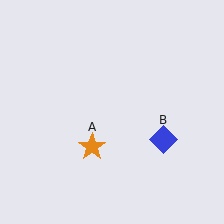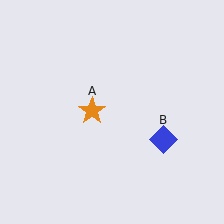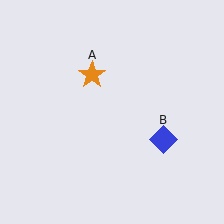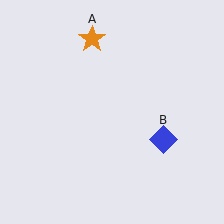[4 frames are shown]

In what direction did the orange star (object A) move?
The orange star (object A) moved up.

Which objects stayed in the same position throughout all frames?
Blue diamond (object B) remained stationary.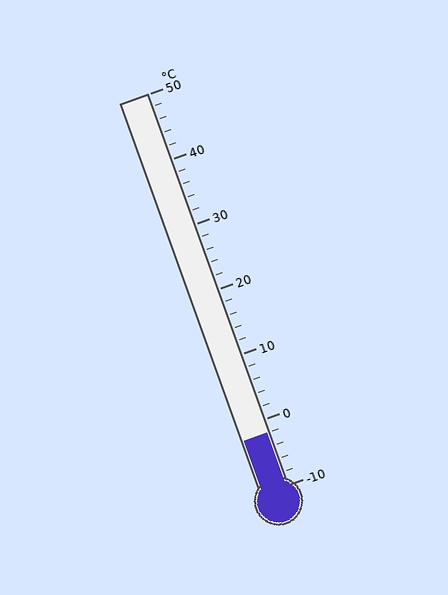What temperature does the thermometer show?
The thermometer shows approximately -2°C.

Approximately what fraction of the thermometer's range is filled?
The thermometer is filled to approximately 15% of its range.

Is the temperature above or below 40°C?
The temperature is below 40°C.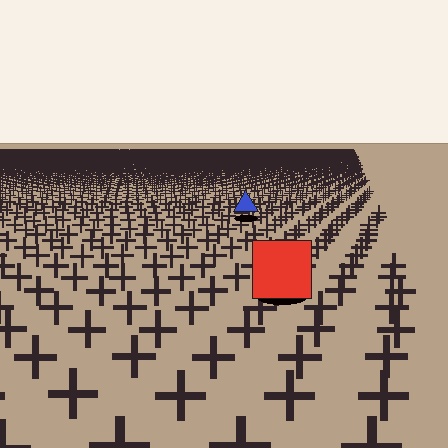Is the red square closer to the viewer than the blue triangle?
Yes. The red square is closer — you can tell from the texture gradient: the ground texture is coarser near it.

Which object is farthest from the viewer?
The blue triangle is farthest from the viewer. It appears smaller and the ground texture around it is denser.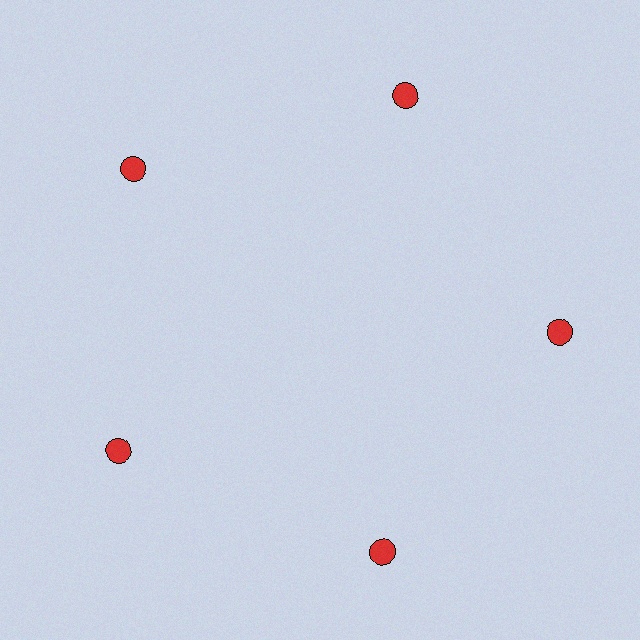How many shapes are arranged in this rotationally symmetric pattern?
There are 5 shapes, arranged in 5 groups of 1.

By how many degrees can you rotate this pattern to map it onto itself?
The pattern maps onto itself every 72 degrees of rotation.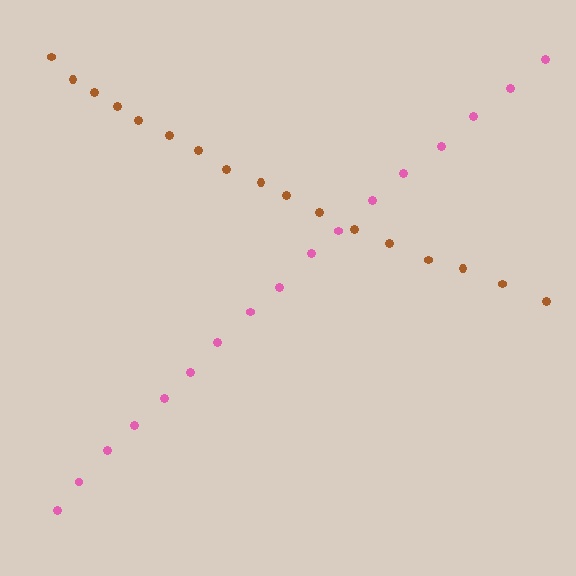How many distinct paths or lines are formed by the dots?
There are 2 distinct paths.